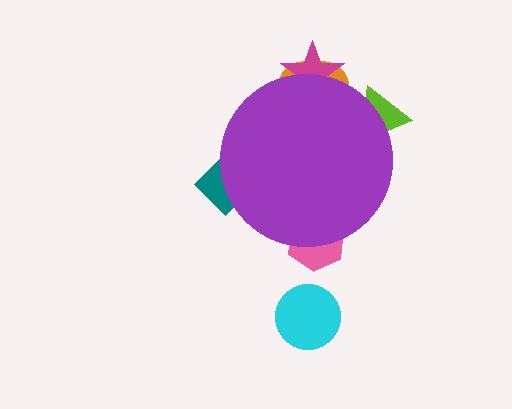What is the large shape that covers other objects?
A purple circle.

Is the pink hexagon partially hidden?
Yes, the pink hexagon is partially hidden behind the purple circle.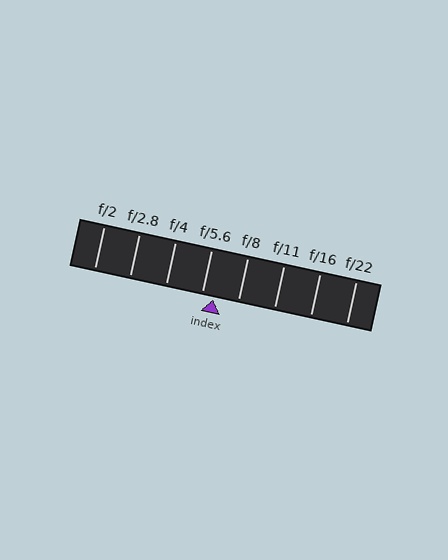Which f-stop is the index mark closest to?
The index mark is closest to f/5.6.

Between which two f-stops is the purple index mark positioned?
The index mark is between f/5.6 and f/8.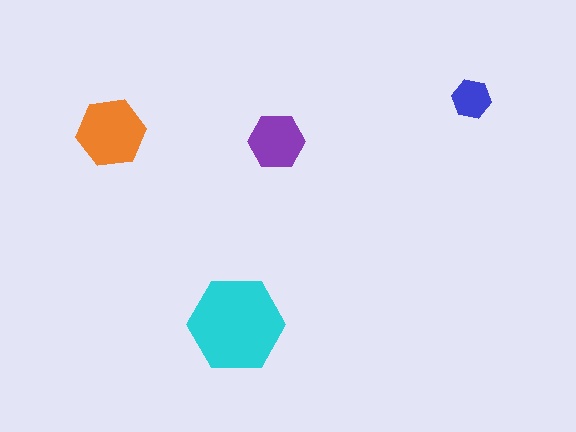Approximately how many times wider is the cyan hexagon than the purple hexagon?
About 1.5 times wider.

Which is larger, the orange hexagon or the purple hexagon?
The orange one.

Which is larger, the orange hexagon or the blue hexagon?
The orange one.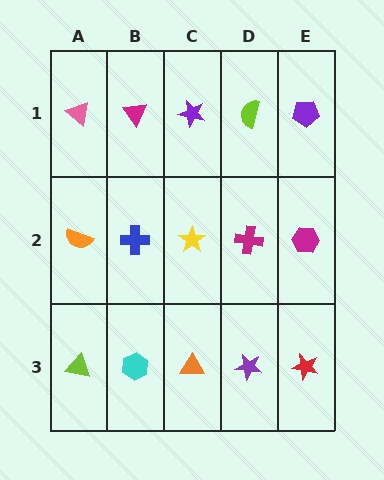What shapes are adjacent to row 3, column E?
A magenta hexagon (row 2, column E), a purple star (row 3, column D).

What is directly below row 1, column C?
A yellow star.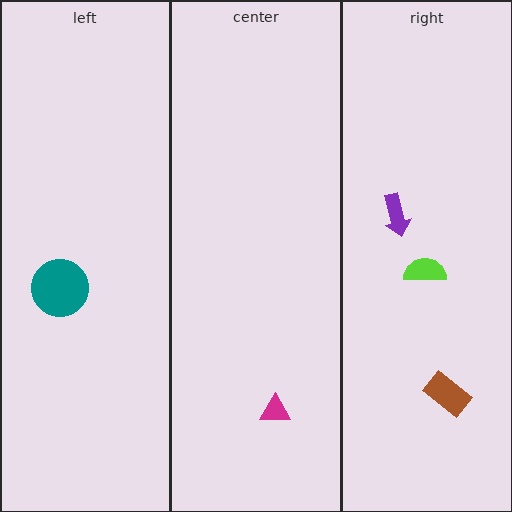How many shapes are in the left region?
1.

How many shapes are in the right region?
3.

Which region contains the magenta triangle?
The center region.